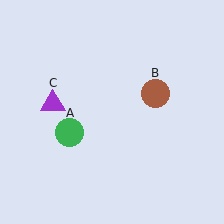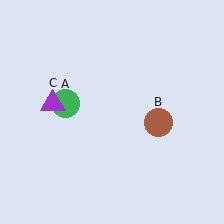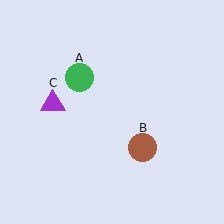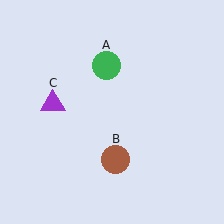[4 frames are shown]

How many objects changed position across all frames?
2 objects changed position: green circle (object A), brown circle (object B).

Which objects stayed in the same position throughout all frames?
Purple triangle (object C) remained stationary.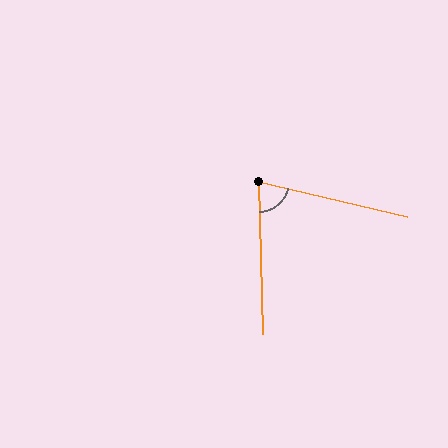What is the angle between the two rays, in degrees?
Approximately 75 degrees.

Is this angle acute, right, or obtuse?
It is acute.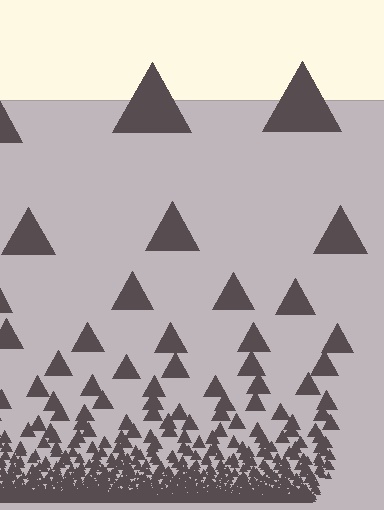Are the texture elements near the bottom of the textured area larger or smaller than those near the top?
Smaller. The gradient is inverted — elements near the bottom are smaller and denser.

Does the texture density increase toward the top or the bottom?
Density increases toward the bottom.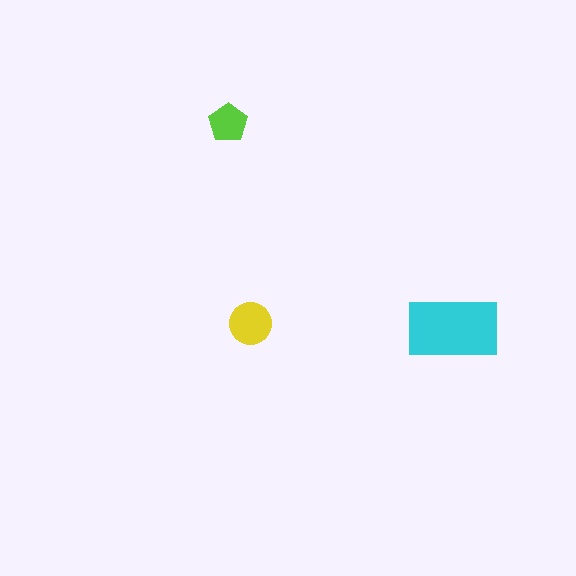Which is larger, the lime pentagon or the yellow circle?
The yellow circle.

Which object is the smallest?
The lime pentagon.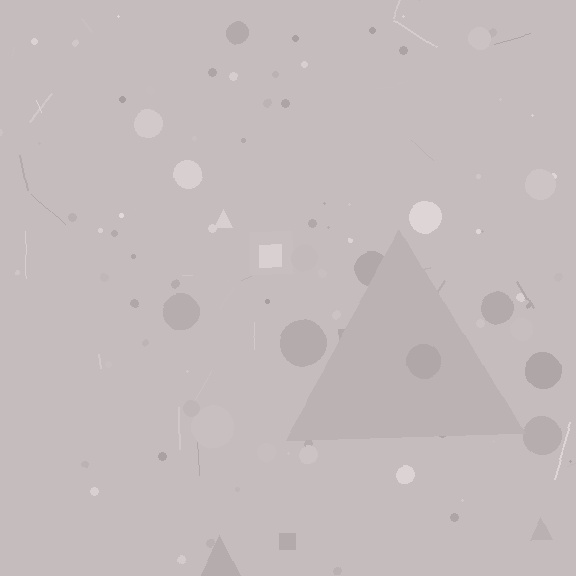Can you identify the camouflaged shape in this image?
The camouflaged shape is a triangle.